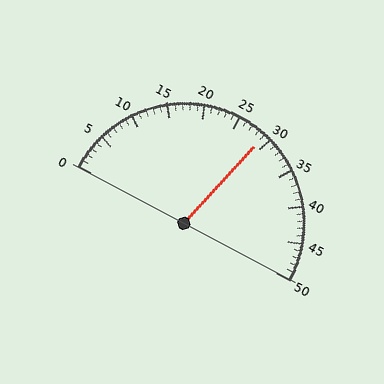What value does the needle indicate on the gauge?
The needle indicates approximately 29.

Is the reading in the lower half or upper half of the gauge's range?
The reading is in the upper half of the range (0 to 50).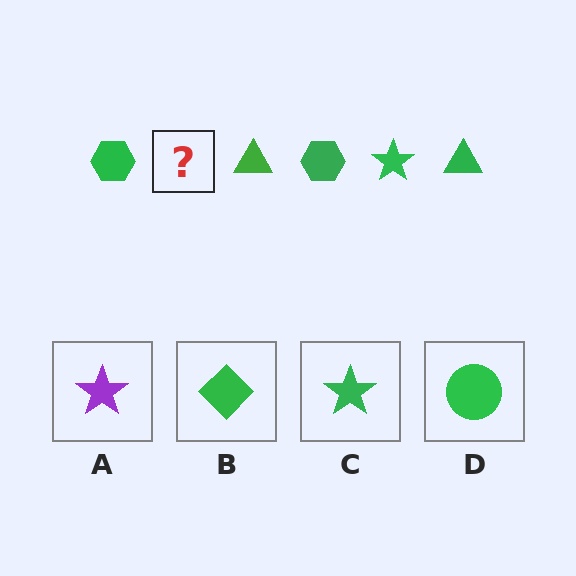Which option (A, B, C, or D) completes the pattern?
C.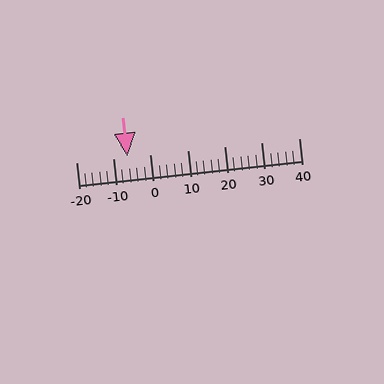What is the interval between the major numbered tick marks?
The major tick marks are spaced 10 units apart.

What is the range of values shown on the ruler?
The ruler shows values from -20 to 40.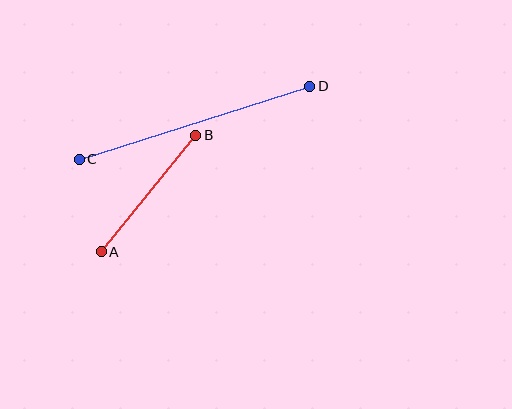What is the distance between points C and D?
The distance is approximately 242 pixels.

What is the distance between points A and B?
The distance is approximately 150 pixels.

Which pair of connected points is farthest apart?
Points C and D are farthest apart.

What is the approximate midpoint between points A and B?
The midpoint is at approximately (148, 194) pixels.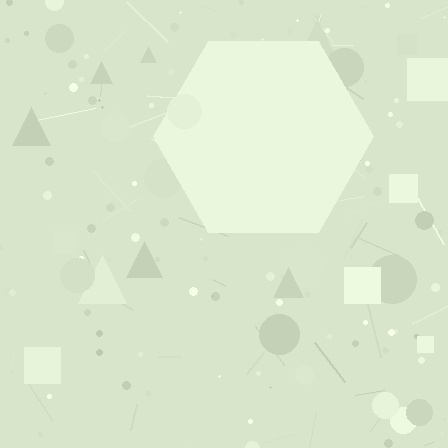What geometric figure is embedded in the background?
A hexagon is embedded in the background.